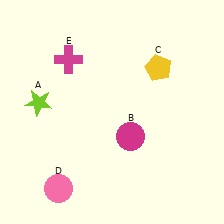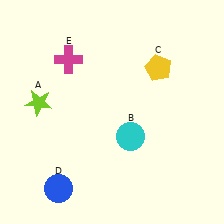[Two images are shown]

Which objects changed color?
B changed from magenta to cyan. D changed from pink to blue.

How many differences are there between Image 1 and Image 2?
There are 2 differences between the two images.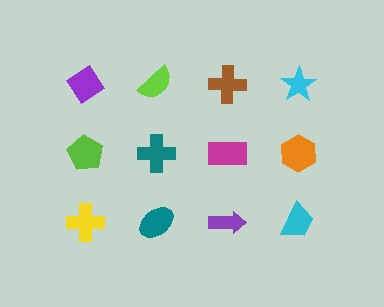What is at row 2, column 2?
A teal cross.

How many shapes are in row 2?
4 shapes.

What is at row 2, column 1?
A lime pentagon.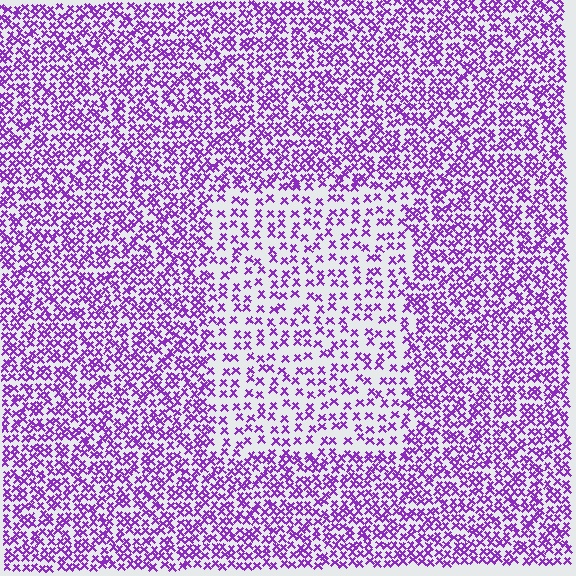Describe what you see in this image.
The image contains small purple elements arranged at two different densities. A rectangle-shaped region is visible where the elements are less densely packed than the surrounding area.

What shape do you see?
I see a rectangle.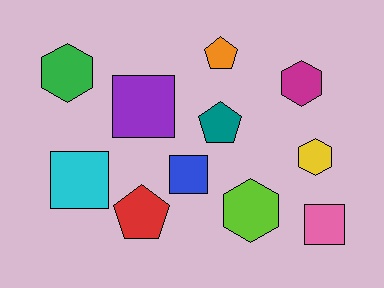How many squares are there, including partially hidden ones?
There are 4 squares.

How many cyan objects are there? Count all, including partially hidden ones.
There is 1 cyan object.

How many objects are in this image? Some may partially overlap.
There are 12 objects.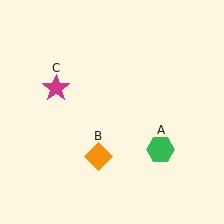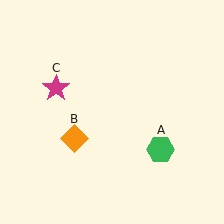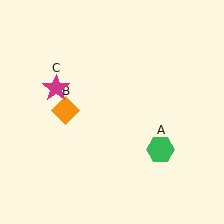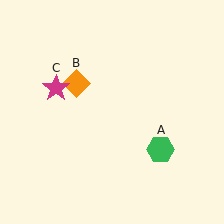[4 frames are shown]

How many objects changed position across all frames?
1 object changed position: orange diamond (object B).